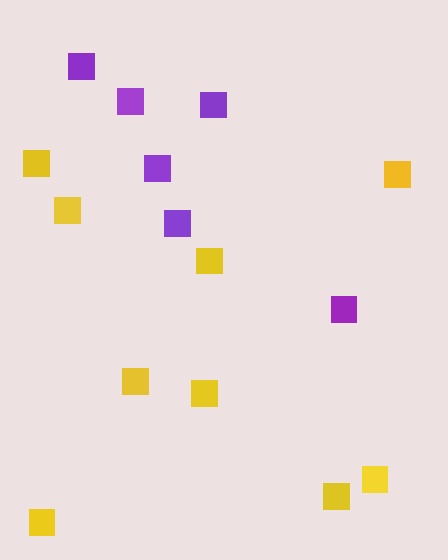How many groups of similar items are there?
There are 2 groups: one group of yellow squares (9) and one group of purple squares (6).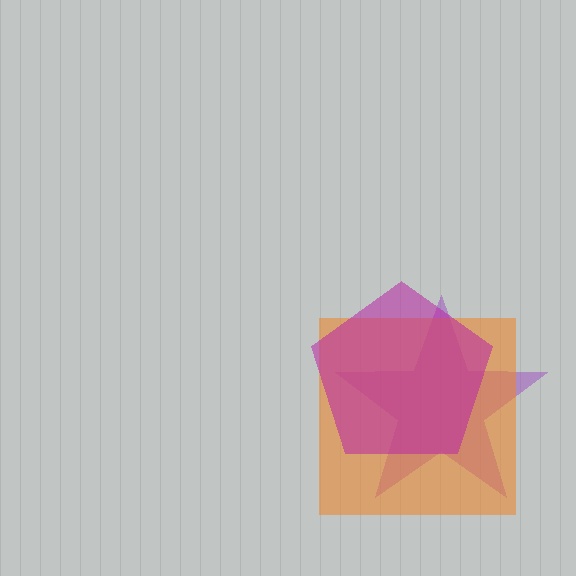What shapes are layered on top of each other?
The layered shapes are: a purple star, an orange square, a magenta pentagon.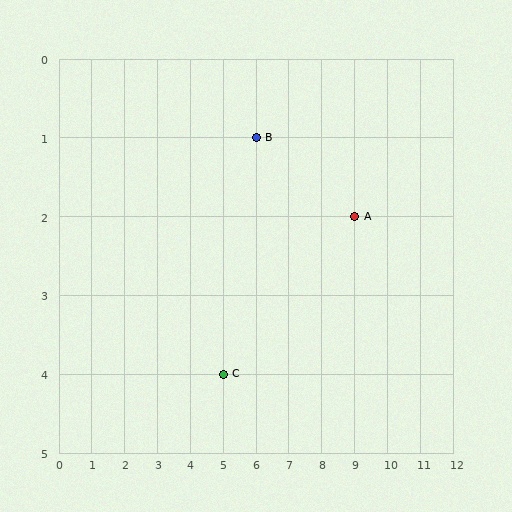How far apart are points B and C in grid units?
Points B and C are 1 column and 3 rows apart (about 3.2 grid units diagonally).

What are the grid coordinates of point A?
Point A is at grid coordinates (9, 2).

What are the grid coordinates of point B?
Point B is at grid coordinates (6, 1).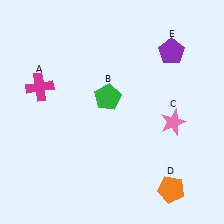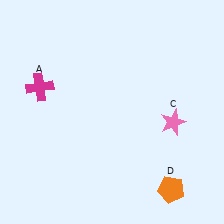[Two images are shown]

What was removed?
The purple pentagon (E), the green pentagon (B) were removed in Image 2.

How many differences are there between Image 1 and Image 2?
There are 2 differences between the two images.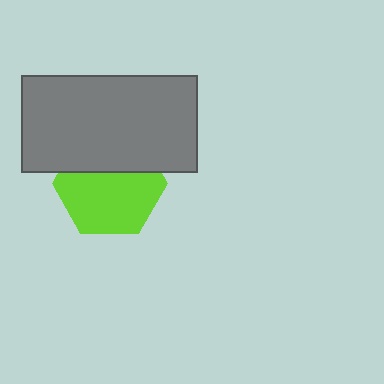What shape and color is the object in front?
The object in front is a gray rectangle.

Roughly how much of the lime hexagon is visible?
About half of it is visible (roughly 63%).